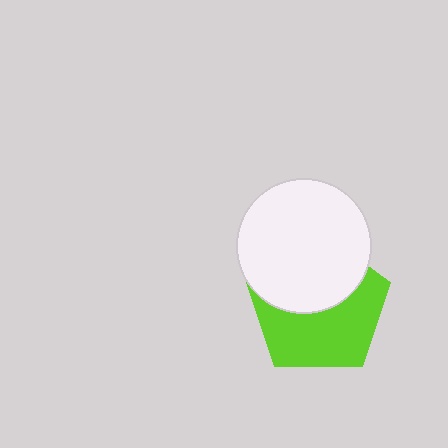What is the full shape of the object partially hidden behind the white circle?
The partially hidden object is a lime pentagon.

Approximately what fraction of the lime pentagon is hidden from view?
Roughly 45% of the lime pentagon is hidden behind the white circle.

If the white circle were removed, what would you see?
You would see the complete lime pentagon.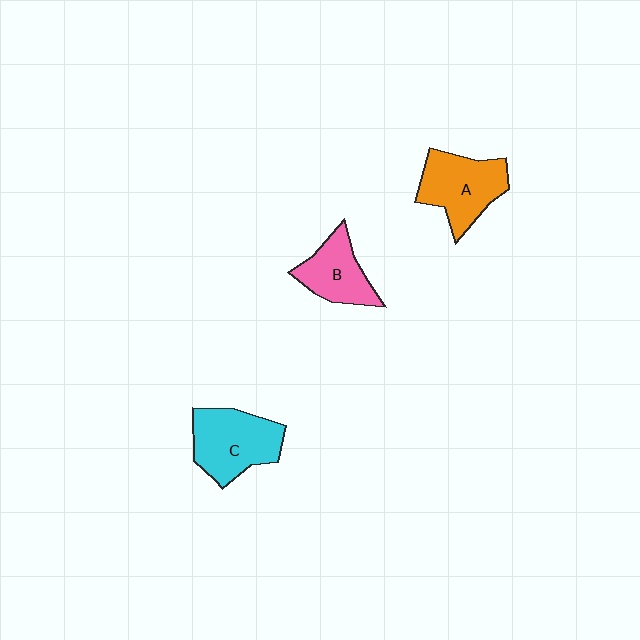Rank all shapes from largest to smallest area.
From largest to smallest: C (cyan), A (orange), B (pink).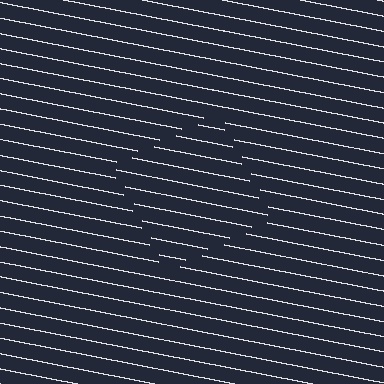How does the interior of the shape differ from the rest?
The interior of the shape contains the same grating, shifted by half a period — the contour is defined by the phase discontinuity where line-ends from the inner and outer gratings abut.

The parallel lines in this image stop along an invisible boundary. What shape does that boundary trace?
An illusory square. The interior of the shape contains the same grating, shifted by half a period — the contour is defined by the phase discontinuity where line-ends from the inner and outer gratings abut.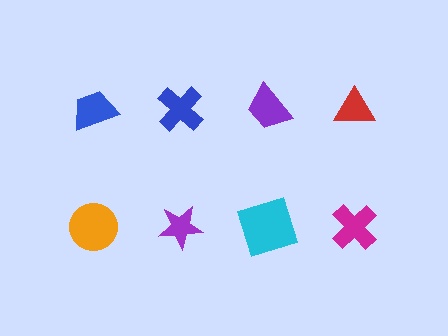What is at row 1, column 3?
A purple trapezoid.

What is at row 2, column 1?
An orange circle.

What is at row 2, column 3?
A cyan square.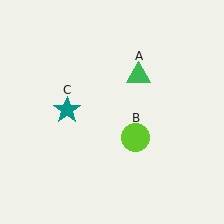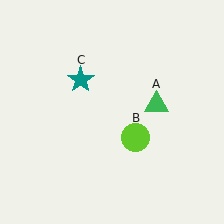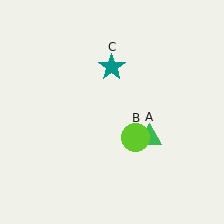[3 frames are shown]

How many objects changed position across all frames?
2 objects changed position: green triangle (object A), teal star (object C).